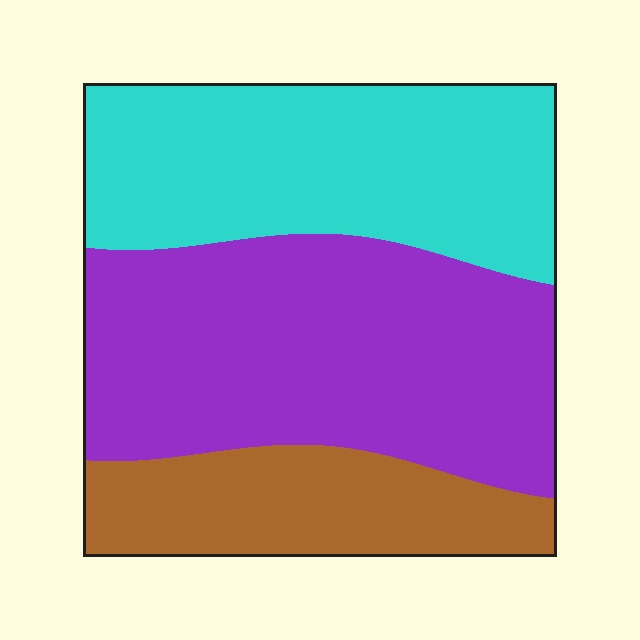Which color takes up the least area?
Brown, at roughly 20%.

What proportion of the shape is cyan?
Cyan covers about 35% of the shape.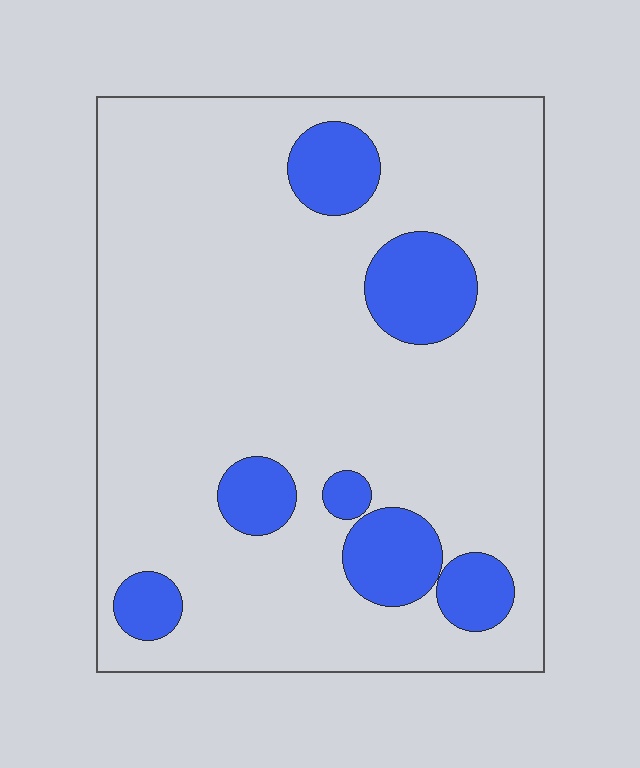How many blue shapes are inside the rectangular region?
7.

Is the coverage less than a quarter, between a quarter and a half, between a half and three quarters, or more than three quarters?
Less than a quarter.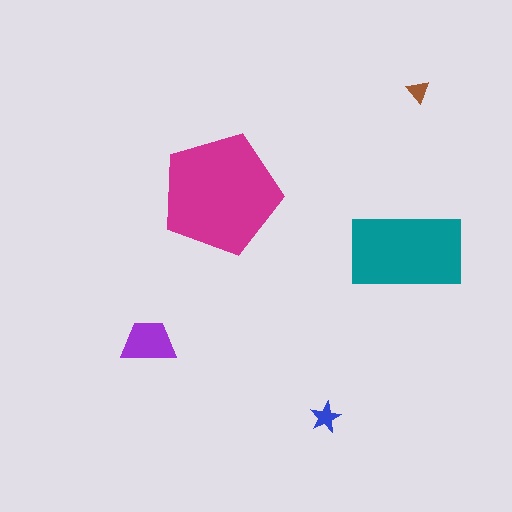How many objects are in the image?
There are 5 objects in the image.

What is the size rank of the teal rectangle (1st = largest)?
2nd.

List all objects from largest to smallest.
The magenta pentagon, the teal rectangle, the purple trapezoid, the blue star, the brown triangle.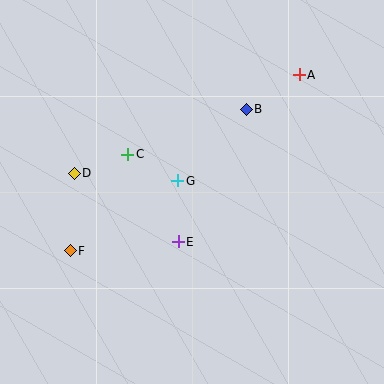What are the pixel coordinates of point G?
Point G is at (178, 181).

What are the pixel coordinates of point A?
Point A is at (299, 75).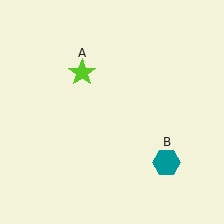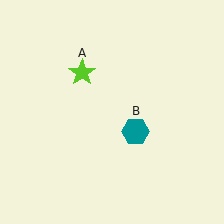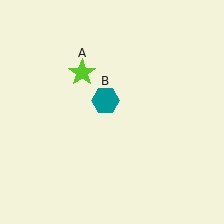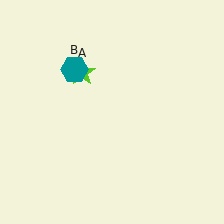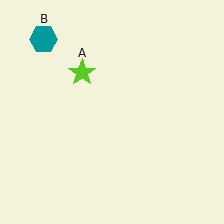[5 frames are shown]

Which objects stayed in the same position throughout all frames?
Lime star (object A) remained stationary.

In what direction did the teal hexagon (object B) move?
The teal hexagon (object B) moved up and to the left.